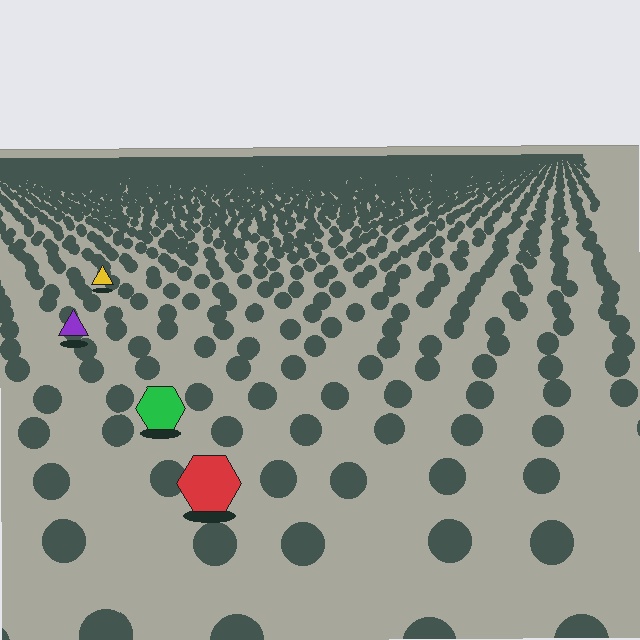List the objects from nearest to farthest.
From nearest to farthest: the red hexagon, the green hexagon, the purple triangle, the yellow triangle.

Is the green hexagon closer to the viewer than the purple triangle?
Yes. The green hexagon is closer — you can tell from the texture gradient: the ground texture is coarser near it.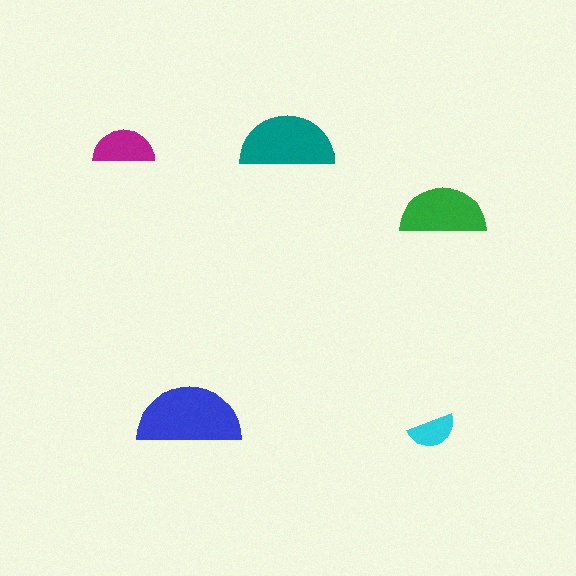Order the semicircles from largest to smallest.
the blue one, the teal one, the green one, the magenta one, the cyan one.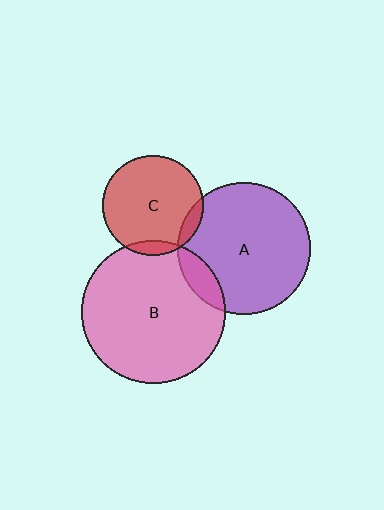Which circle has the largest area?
Circle B (pink).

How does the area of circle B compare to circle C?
Approximately 2.0 times.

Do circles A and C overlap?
Yes.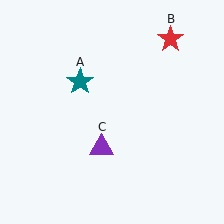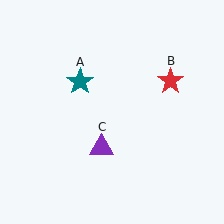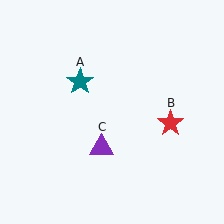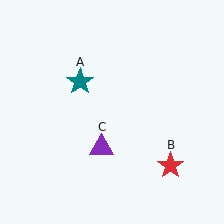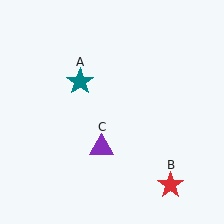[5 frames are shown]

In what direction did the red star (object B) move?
The red star (object B) moved down.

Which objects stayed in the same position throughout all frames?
Teal star (object A) and purple triangle (object C) remained stationary.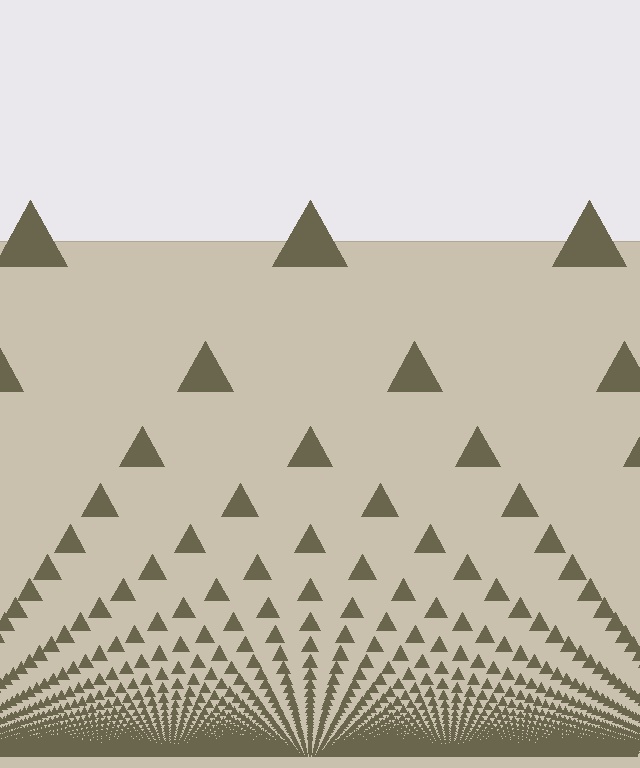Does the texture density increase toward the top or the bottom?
Density increases toward the bottom.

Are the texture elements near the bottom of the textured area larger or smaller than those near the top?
Smaller. The gradient is inverted — elements near the bottom are smaller and denser.